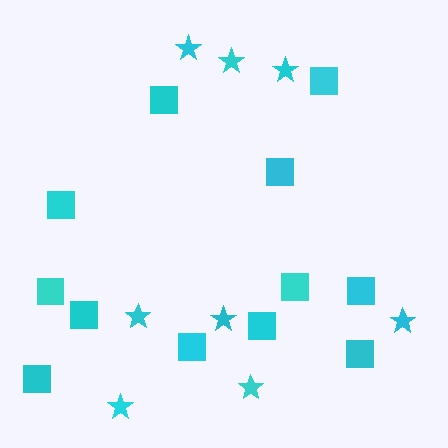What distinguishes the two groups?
There are 2 groups: one group of stars (8) and one group of squares (12).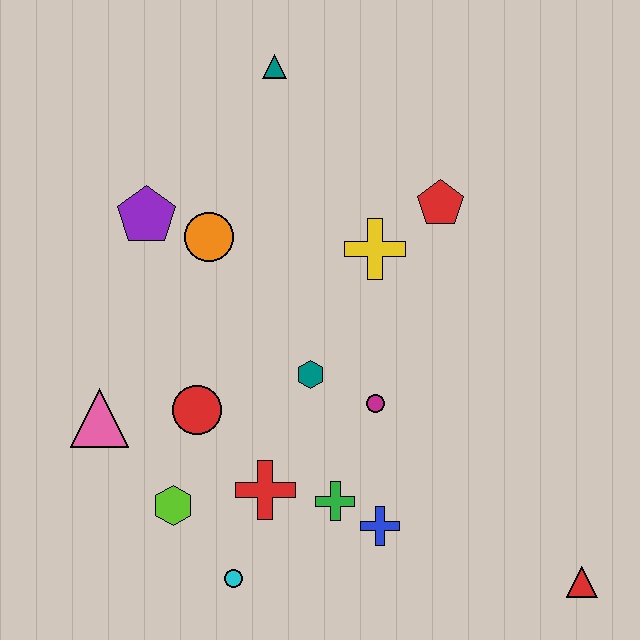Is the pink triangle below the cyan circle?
No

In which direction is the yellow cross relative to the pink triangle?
The yellow cross is to the right of the pink triangle.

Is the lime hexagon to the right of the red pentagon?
No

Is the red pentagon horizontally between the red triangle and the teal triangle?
Yes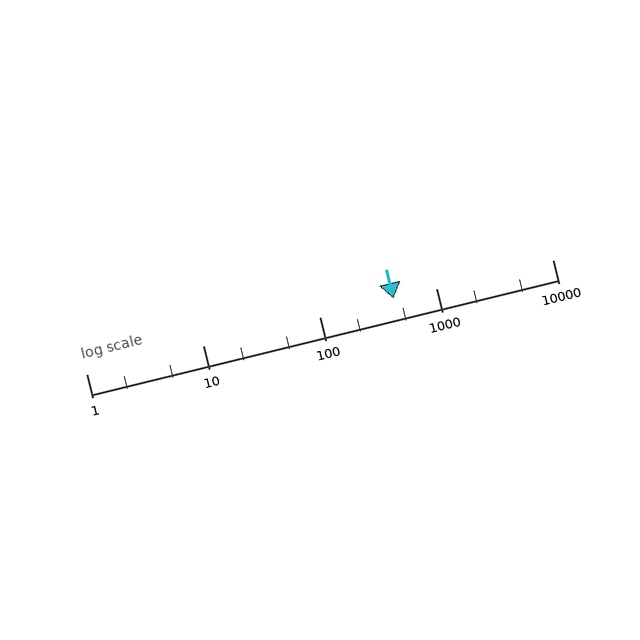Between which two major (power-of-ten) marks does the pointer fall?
The pointer is between 100 and 1000.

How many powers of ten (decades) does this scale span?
The scale spans 4 decades, from 1 to 10000.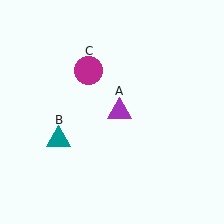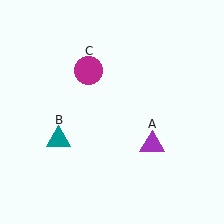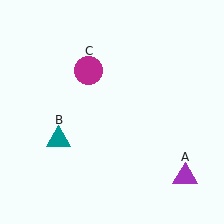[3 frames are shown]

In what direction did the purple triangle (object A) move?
The purple triangle (object A) moved down and to the right.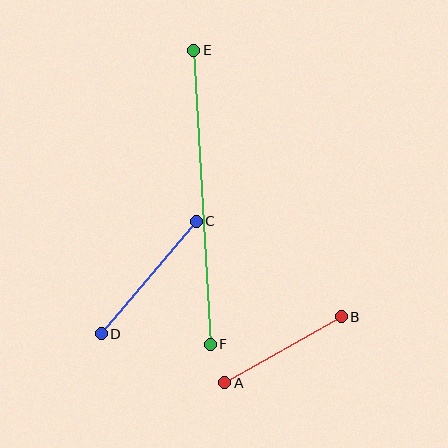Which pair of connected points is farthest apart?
Points E and F are farthest apart.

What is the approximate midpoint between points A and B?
The midpoint is at approximately (283, 350) pixels.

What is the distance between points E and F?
The distance is approximately 295 pixels.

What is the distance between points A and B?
The distance is approximately 134 pixels.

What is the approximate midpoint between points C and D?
The midpoint is at approximately (149, 277) pixels.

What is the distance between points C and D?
The distance is approximately 147 pixels.